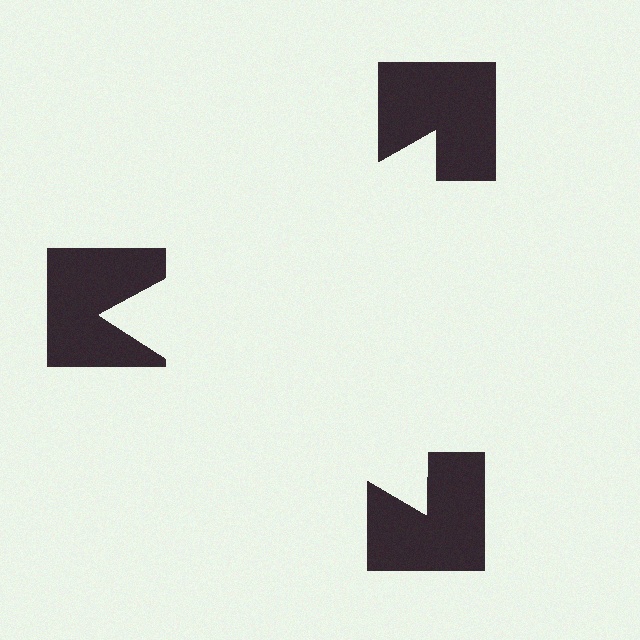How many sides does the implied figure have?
3 sides.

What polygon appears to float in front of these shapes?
An illusory triangle — its edges are inferred from the aligned wedge cuts in the notched squares, not physically drawn.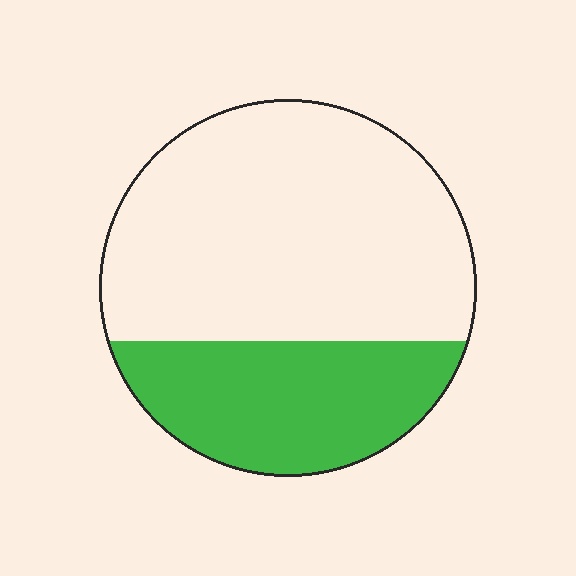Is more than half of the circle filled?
No.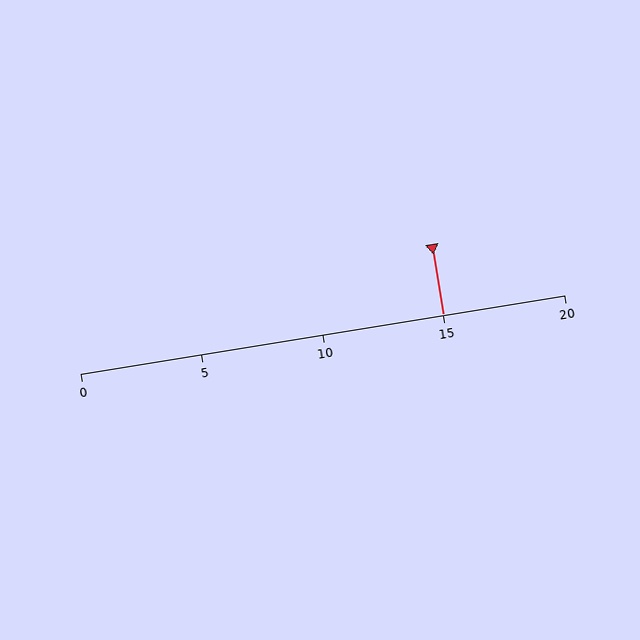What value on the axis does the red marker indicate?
The marker indicates approximately 15.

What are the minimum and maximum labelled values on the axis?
The axis runs from 0 to 20.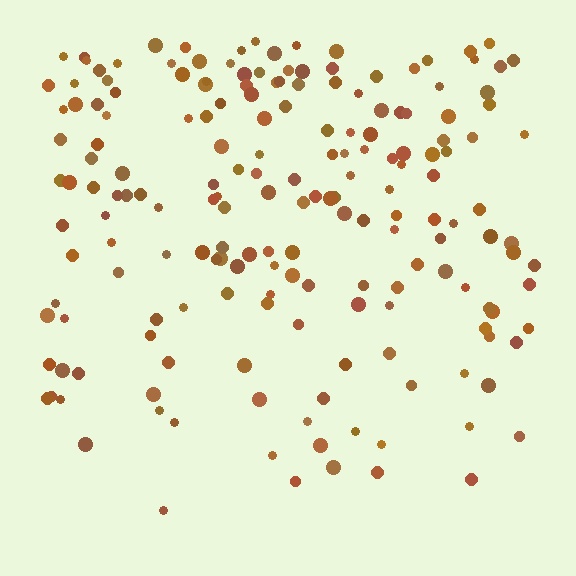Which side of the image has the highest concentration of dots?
The top.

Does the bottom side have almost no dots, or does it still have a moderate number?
Still a moderate number, just noticeably fewer than the top.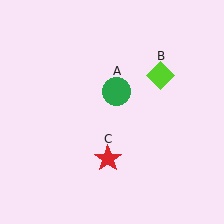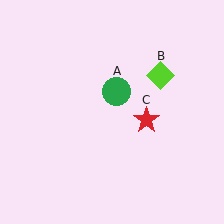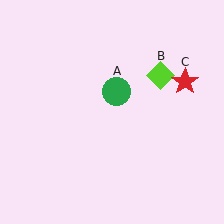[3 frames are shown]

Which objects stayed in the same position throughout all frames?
Green circle (object A) and lime diamond (object B) remained stationary.